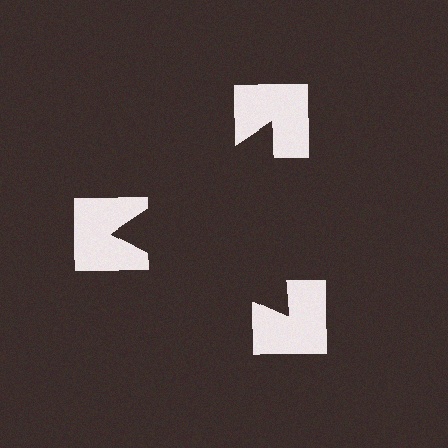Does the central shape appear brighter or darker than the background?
It typically appears slightly darker than the background, even though no actual brightness change is drawn.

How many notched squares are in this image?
There are 3 — one at each vertex of the illusory triangle.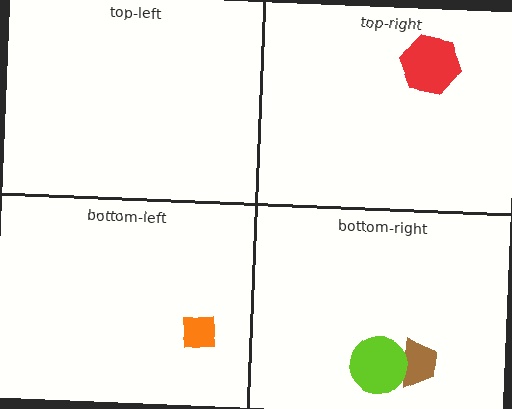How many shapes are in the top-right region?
1.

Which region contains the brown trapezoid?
The bottom-right region.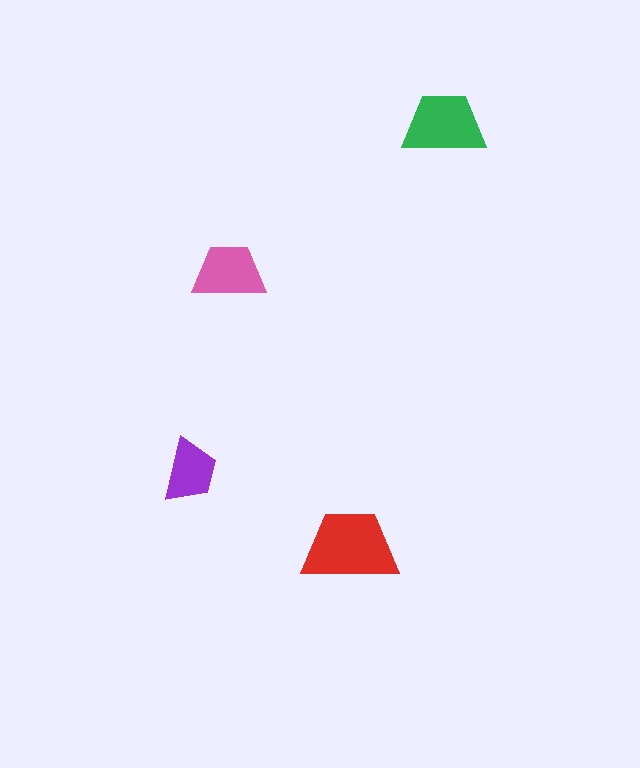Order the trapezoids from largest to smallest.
the red one, the green one, the pink one, the purple one.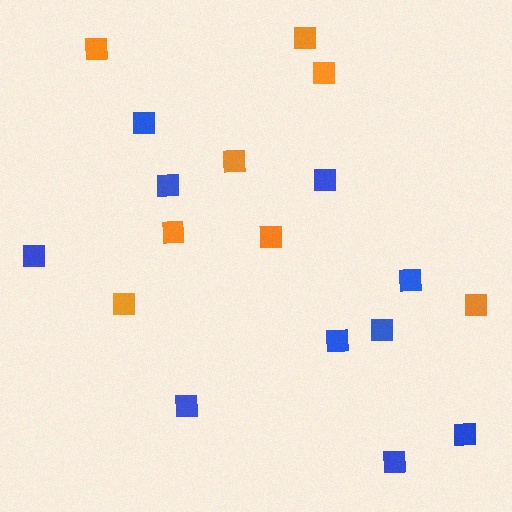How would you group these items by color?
There are 2 groups: one group of orange squares (8) and one group of blue squares (10).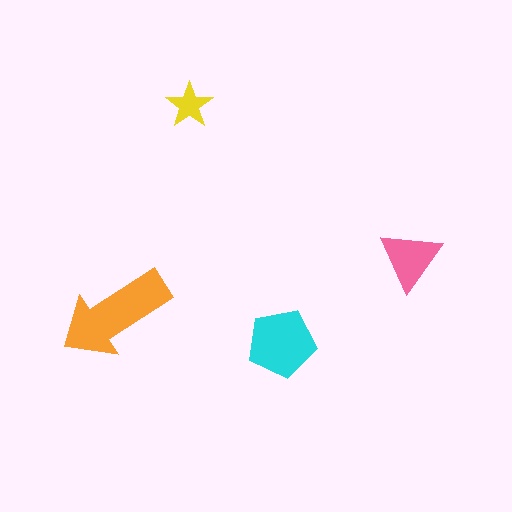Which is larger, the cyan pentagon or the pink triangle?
The cyan pentagon.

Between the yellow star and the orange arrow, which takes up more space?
The orange arrow.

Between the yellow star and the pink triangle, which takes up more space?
The pink triangle.